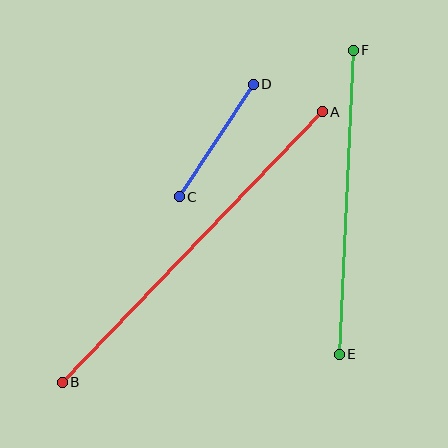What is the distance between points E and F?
The distance is approximately 304 pixels.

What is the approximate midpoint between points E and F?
The midpoint is at approximately (346, 202) pixels.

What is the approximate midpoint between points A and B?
The midpoint is at approximately (192, 247) pixels.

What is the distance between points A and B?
The distance is approximately 375 pixels.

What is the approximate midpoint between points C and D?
The midpoint is at approximately (216, 140) pixels.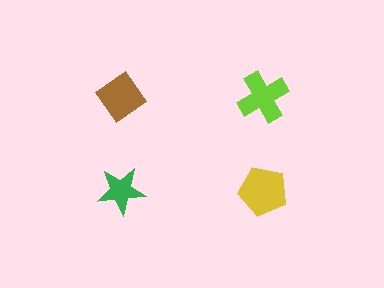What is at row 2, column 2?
A yellow pentagon.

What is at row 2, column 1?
A green star.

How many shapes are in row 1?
2 shapes.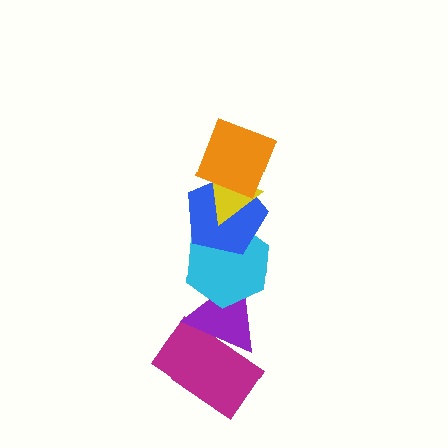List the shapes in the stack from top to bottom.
From top to bottom: the orange square, the yellow triangle, the blue pentagon, the cyan hexagon, the purple triangle, the magenta rectangle.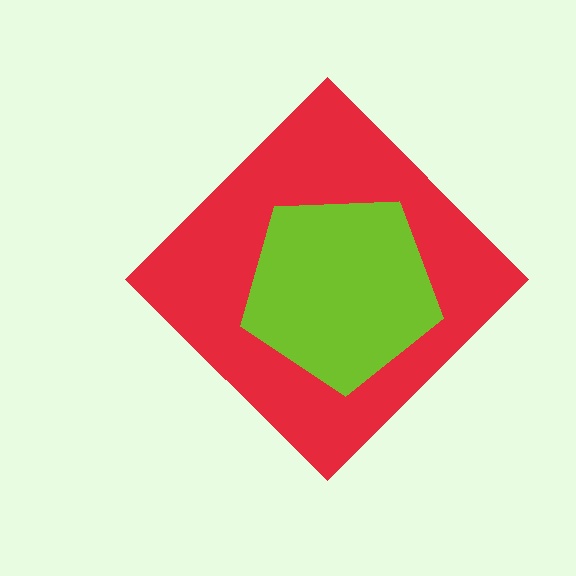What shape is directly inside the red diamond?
The lime pentagon.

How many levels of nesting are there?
2.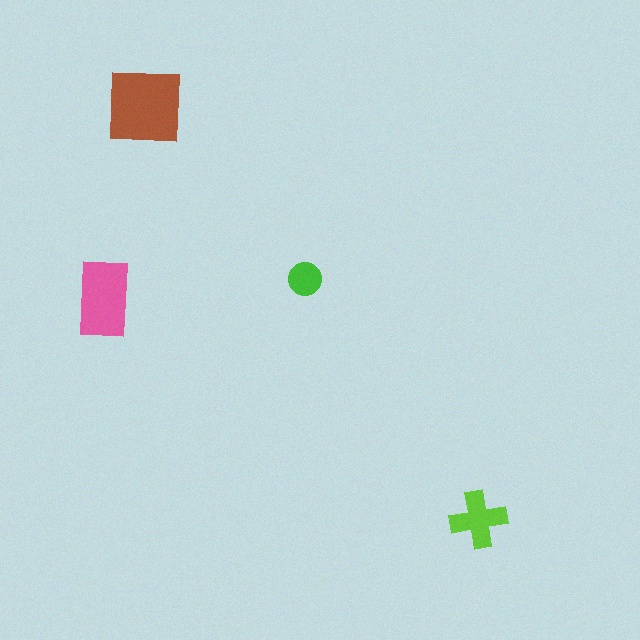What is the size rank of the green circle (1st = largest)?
4th.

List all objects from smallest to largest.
The green circle, the lime cross, the pink rectangle, the brown square.